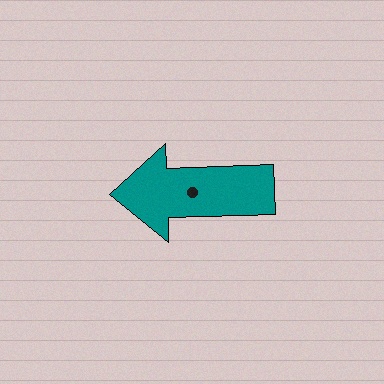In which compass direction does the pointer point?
West.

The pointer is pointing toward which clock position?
Roughly 9 o'clock.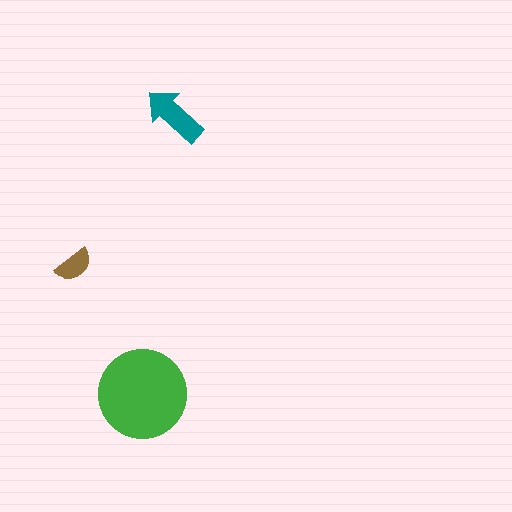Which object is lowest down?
The green circle is bottommost.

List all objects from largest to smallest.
The green circle, the teal arrow, the brown semicircle.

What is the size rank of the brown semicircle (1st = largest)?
3rd.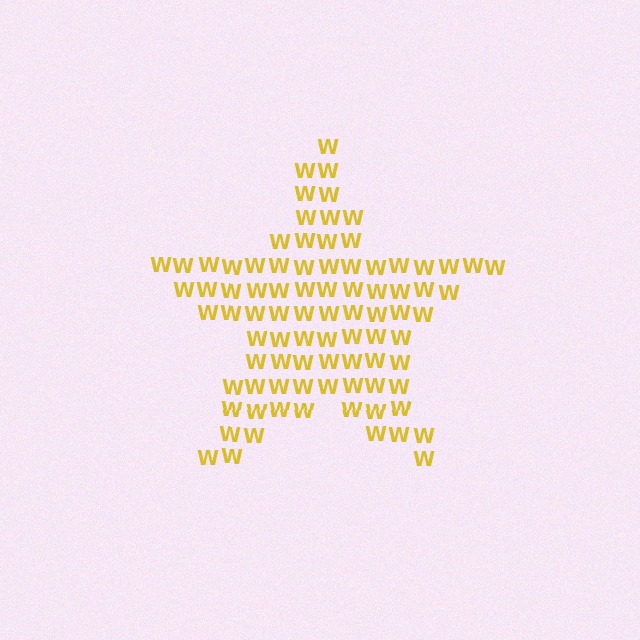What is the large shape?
The large shape is a star.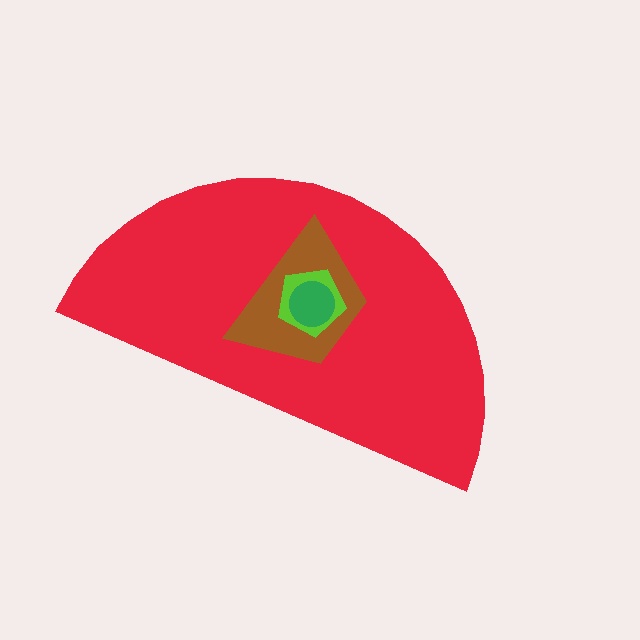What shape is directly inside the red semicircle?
The brown trapezoid.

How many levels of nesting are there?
4.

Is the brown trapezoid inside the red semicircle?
Yes.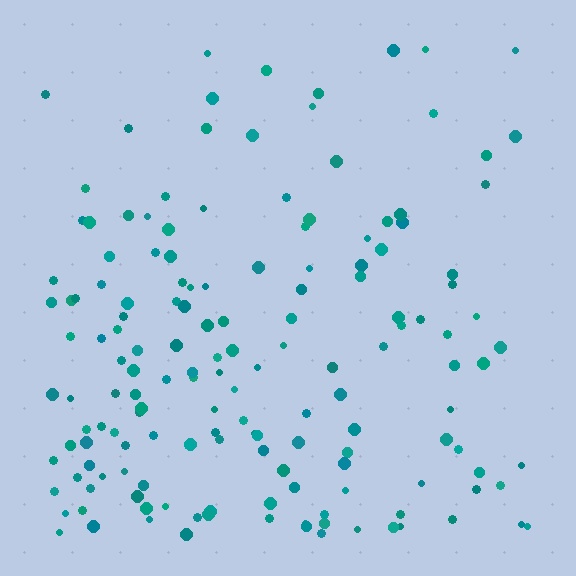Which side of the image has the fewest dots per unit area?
The top.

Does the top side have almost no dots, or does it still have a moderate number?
Still a moderate number, just noticeably fewer than the bottom.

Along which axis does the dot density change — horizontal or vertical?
Vertical.